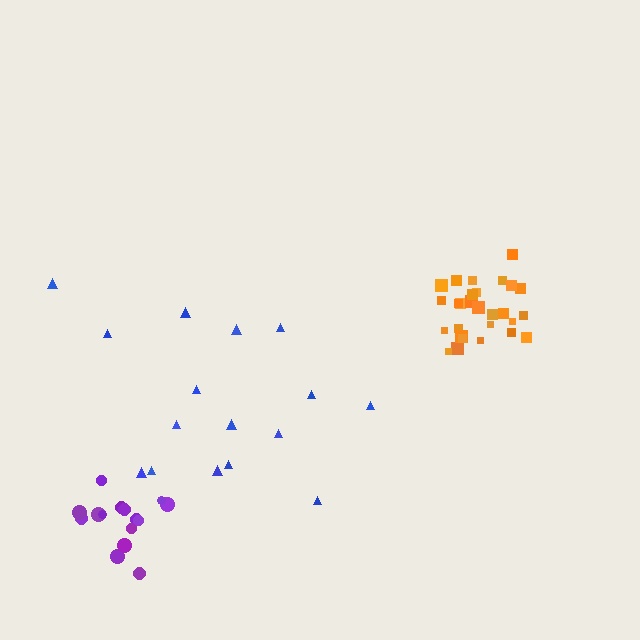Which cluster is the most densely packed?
Orange.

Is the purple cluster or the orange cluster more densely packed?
Orange.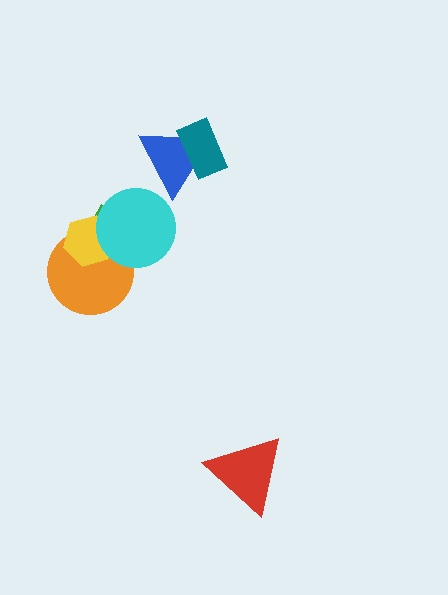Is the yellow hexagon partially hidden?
Yes, it is partially covered by another shape.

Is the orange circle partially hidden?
Yes, it is partially covered by another shape.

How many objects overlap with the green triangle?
3 objects overlap with the green triangle.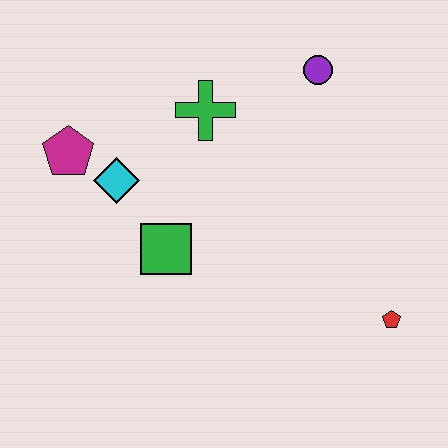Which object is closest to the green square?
The cyan diamond is closest to the green square.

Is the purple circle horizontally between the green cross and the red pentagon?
Yes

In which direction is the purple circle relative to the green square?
The purple circle is above the green square.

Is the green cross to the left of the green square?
No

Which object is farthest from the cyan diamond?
The red pentagon is farthest from the cyan diamond.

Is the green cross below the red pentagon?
No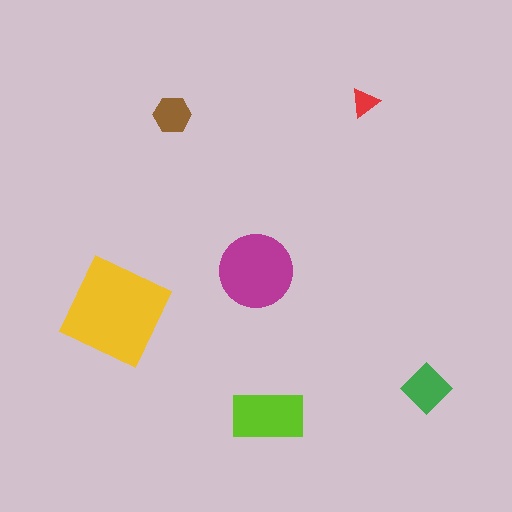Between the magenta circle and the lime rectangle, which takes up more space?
The magenta circle.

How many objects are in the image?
There are 6 objects in the image.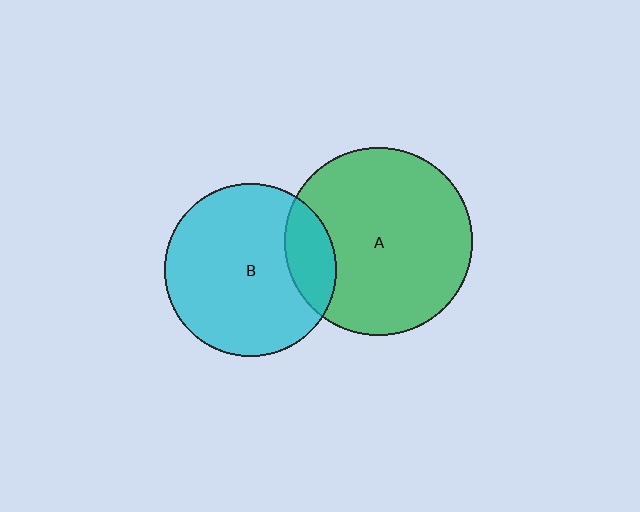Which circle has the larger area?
Circle A (green).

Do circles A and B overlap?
Yes.